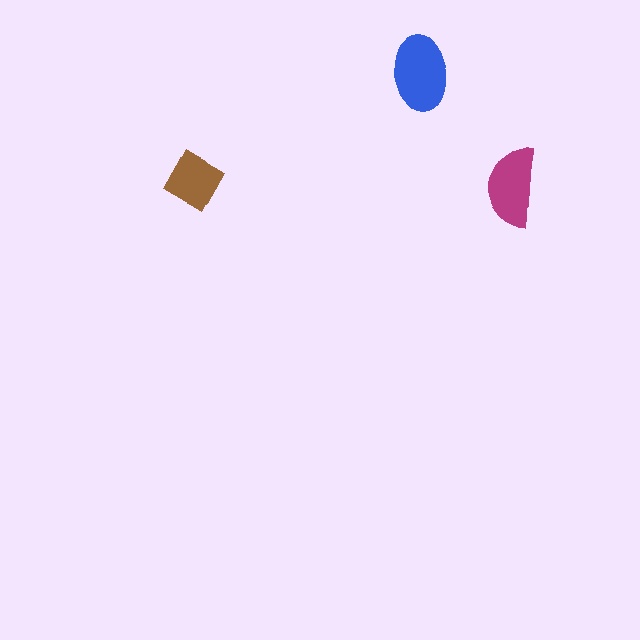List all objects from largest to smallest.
The blue ellipse, the magenta semicircle, the brown diamond.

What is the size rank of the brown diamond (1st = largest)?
3rd.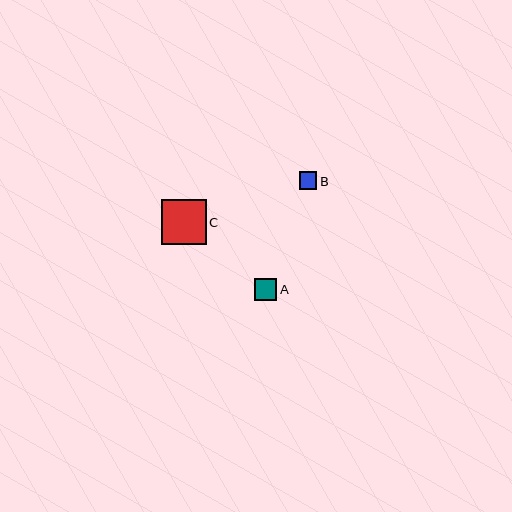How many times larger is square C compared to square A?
Square C is approximately 2.0 times the size of square A.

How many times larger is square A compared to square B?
Square A is approximately 1.3 times the size of square B.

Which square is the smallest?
Square B is the smallest with a size of approximately 17 pixels.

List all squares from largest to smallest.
From largest to smallest: C, A, B.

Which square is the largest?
Square C is the largest with a size of approximately 45 pixels.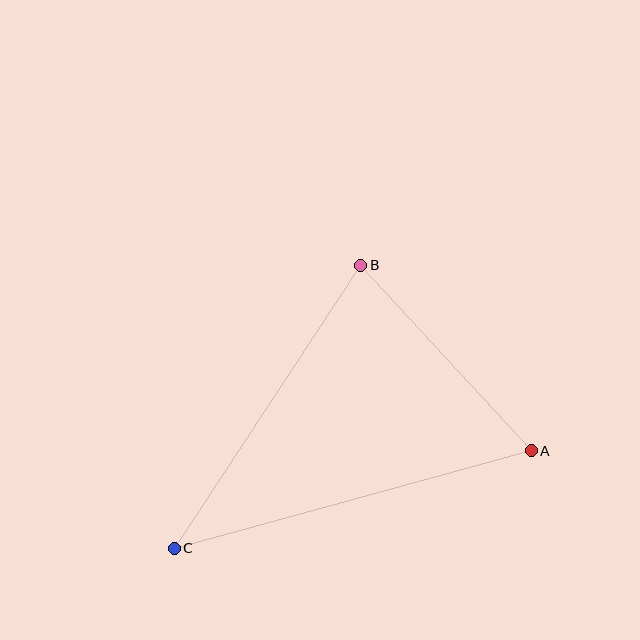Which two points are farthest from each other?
Points A and C are farthest from each other.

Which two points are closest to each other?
Points A and B are closest to each other.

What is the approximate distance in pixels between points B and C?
The distance between B and C is approximately 339 pixels.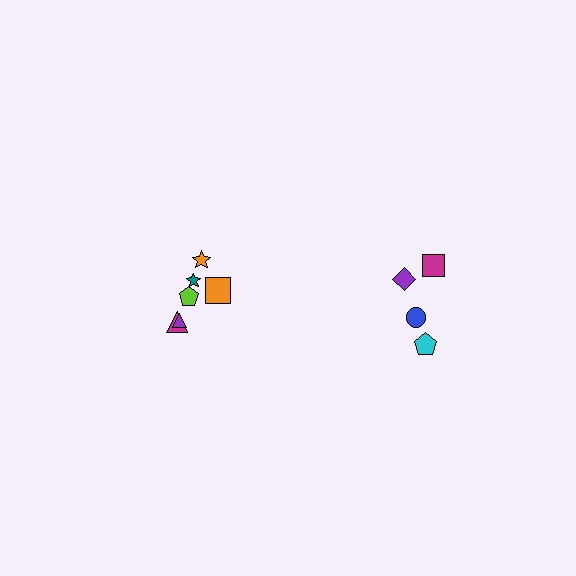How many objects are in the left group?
There are 6 objects.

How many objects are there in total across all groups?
There are 10 objects.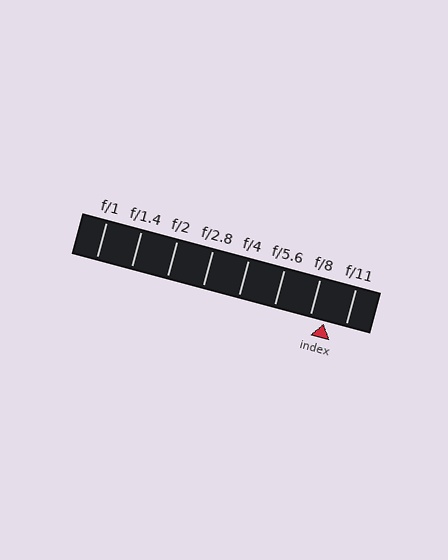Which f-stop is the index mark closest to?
The index mark is closest to f/8.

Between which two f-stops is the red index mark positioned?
The index mark is between f/8 and f/11.